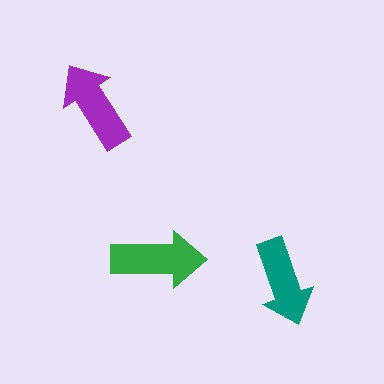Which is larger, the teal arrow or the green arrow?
The green one.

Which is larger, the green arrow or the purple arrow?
The green one.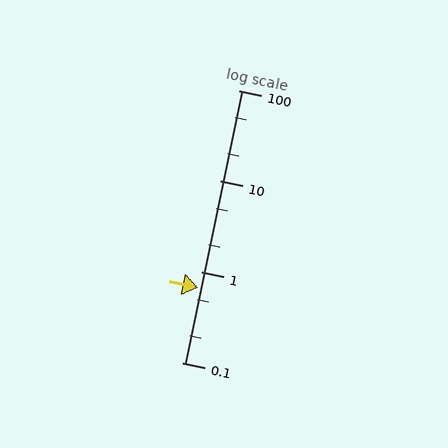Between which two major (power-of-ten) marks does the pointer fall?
The pointer is between 0.1 and 1.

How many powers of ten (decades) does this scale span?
The scale spans 3 decades, from 0.1 to 100.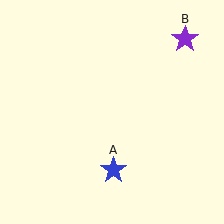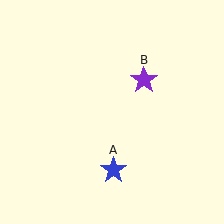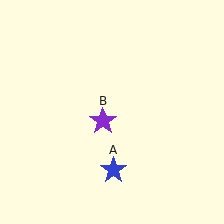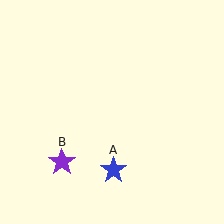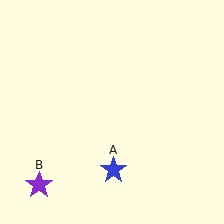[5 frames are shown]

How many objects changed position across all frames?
1 object changed position: purple star (object B).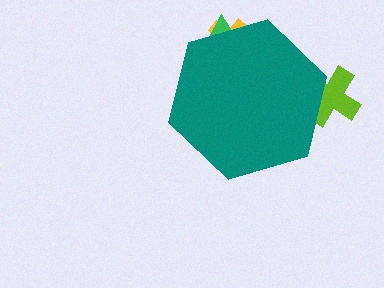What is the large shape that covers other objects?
A teal hexagon.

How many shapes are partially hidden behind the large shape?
3 shapes are partially hidden.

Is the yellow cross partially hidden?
Yes, the yellow cross is partially hidden behind the teal hexagon.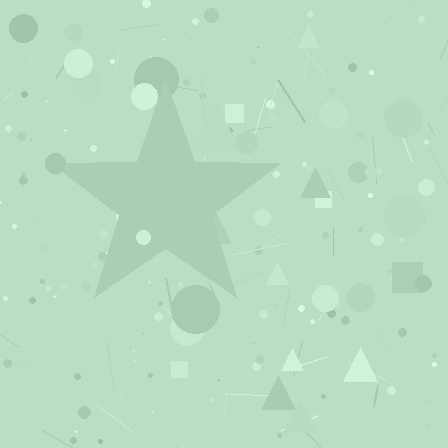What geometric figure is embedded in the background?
A star is embedded in the background.